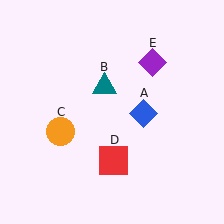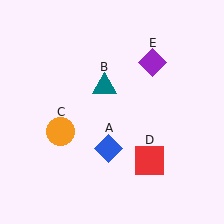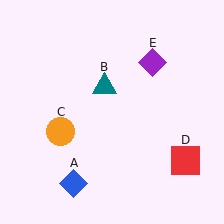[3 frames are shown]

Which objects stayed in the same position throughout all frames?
Teal triangle (object B) and orange circle (object C) and purple diamond (object E) remained stationary.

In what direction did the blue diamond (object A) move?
The blue diamond (object A) moved down and to the left.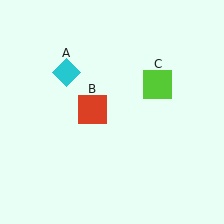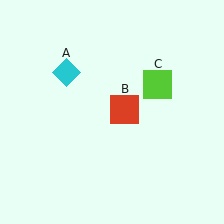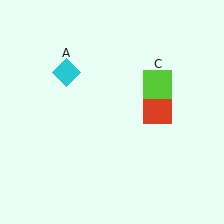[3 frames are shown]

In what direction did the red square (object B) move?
The red square (object B) moved right.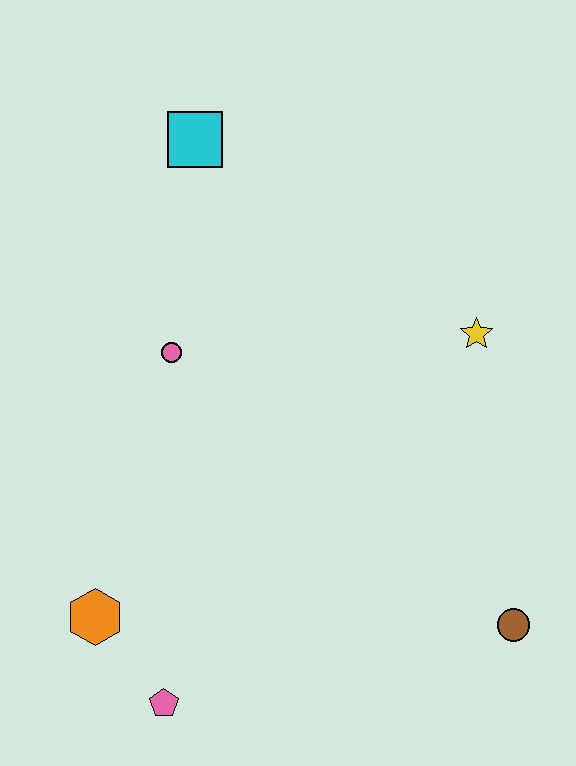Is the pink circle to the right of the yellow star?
No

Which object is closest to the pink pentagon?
The orange hexagon is closest to the pink pentagon.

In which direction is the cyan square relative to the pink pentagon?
The cyan square is above the pink pentagon.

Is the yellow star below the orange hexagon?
No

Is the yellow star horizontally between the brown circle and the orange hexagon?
Yes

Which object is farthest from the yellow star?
The pink pentagon is farthest from the yellow star.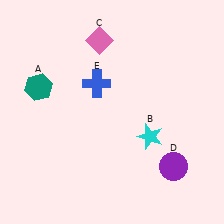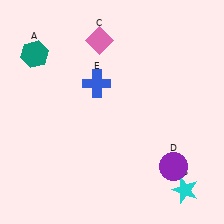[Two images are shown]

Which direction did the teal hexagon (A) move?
The teal hexagon (A) moved up.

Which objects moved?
The objects that moved are: the teal hexagon (A), the cyan star (B).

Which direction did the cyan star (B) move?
The cyan star (B) moved down.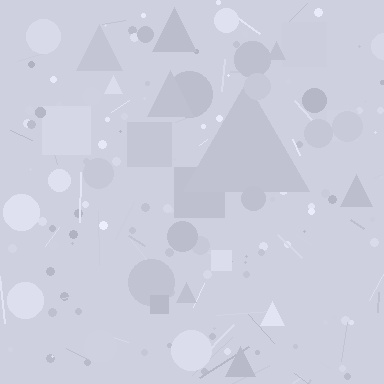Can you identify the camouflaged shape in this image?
The camouflaged shape is a triangle.